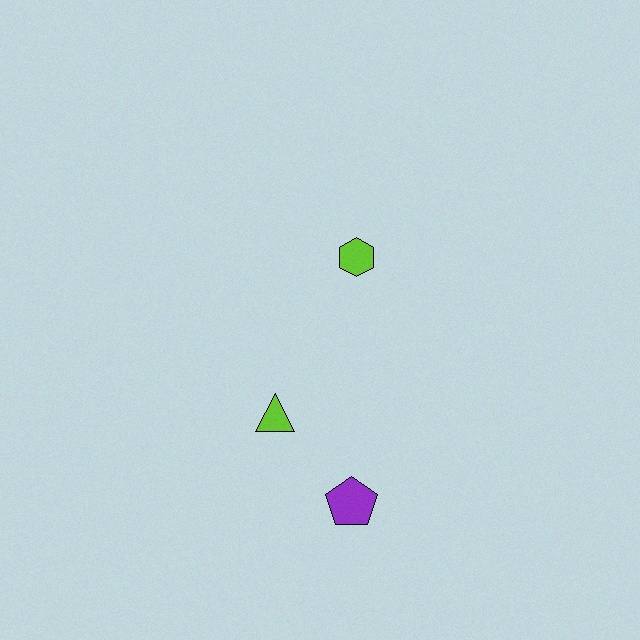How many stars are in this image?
There are no stars.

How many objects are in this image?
There are 3 objects.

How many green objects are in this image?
There are no green objects.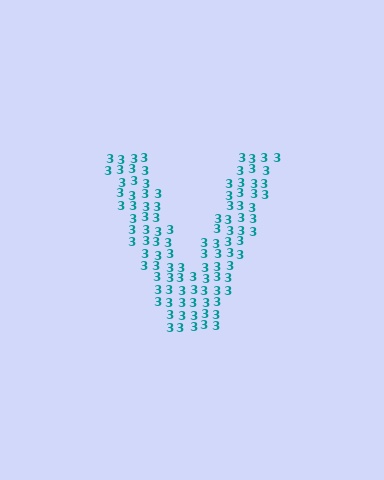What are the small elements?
The small elements are digit 3's.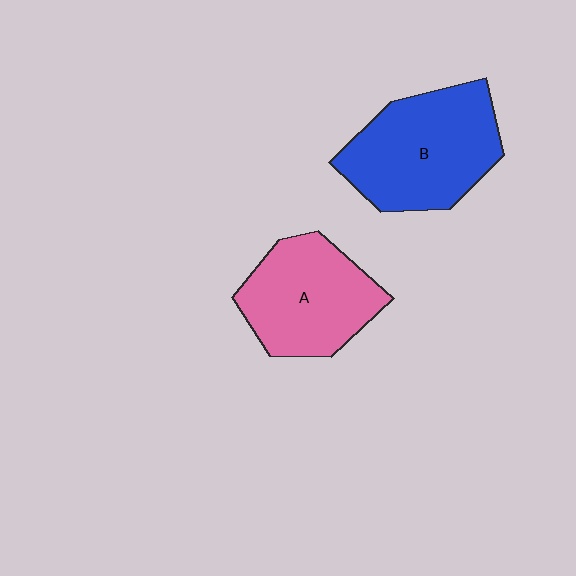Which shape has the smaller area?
Shape A (pink).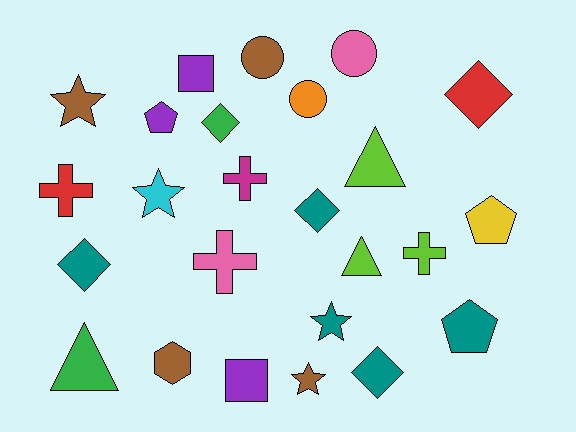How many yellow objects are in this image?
There is 1 yellow object.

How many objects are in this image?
There are 25 objects.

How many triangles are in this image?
There are 3 triangles.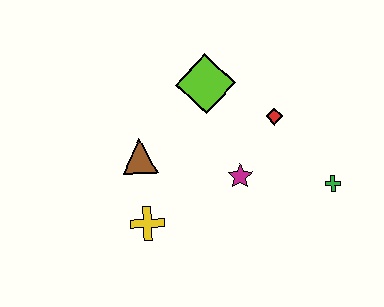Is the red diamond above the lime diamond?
No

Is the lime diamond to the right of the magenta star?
No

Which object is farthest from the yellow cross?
The green cross is farthest from the yellow cross.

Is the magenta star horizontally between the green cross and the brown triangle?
Yes